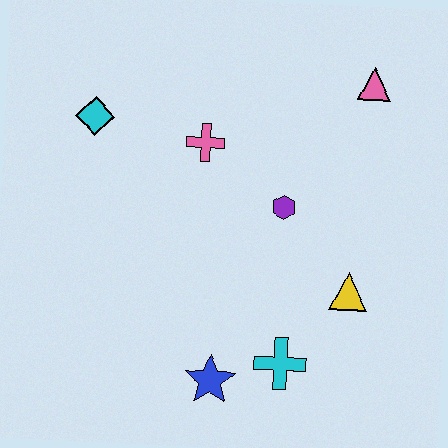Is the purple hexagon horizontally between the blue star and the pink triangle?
Yes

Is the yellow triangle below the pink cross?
Yes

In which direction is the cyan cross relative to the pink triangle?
The cyan cross is below the pink triangle.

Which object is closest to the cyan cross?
The blue star is closest to the cyan cross.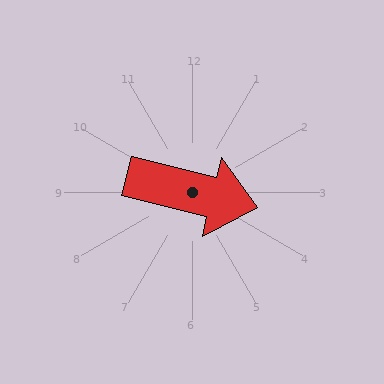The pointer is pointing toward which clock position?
Roughly 3 o'clock.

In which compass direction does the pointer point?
East.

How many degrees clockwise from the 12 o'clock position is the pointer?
Approximately 104 degrees.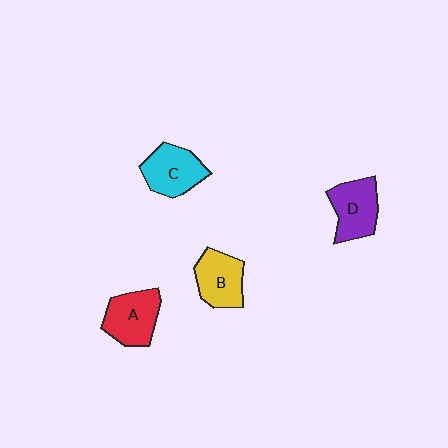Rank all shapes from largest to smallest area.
From largest to smallest: A (red), C (cyan), D (purple), B (yellow).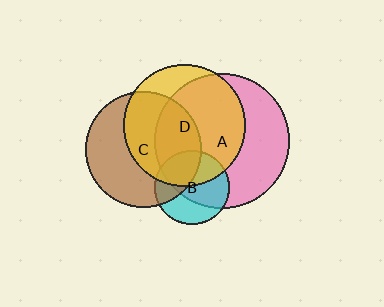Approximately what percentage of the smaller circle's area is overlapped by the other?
Approximately 30%.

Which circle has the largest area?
Circle A (pink).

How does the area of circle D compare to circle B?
Approximately 2.7 times.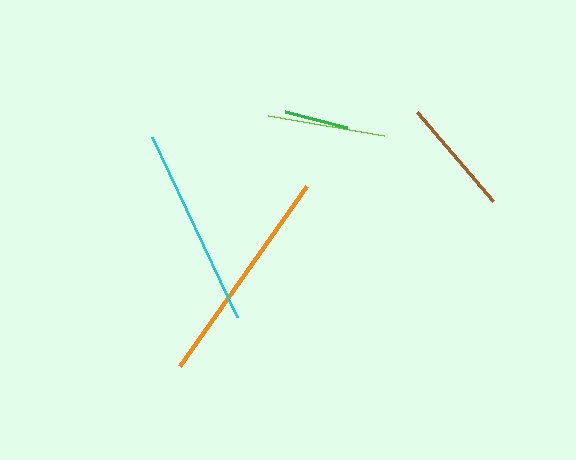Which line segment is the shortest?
The green line is the shortest at approximately 64 pixels.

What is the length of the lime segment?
The lime segment is approximately 118 pixels long.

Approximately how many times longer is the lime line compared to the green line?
The lime line is approximately 1.8 times the length of the green line.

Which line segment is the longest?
The orange line is the longest at approximately 221 pixels.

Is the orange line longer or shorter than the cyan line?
The orange line is longer than the cyan line.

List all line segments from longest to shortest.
From longest to shortest: orange, cyan, lime, brown, green.